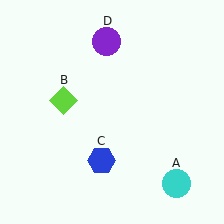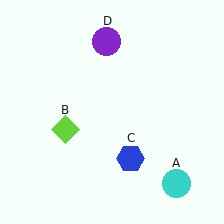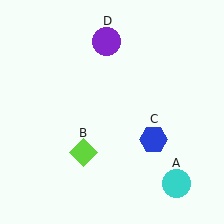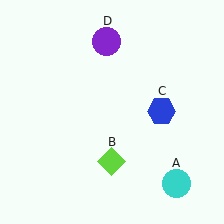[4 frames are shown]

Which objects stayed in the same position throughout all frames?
Cyan circle (object A) and purple circle (object D) remained stationary.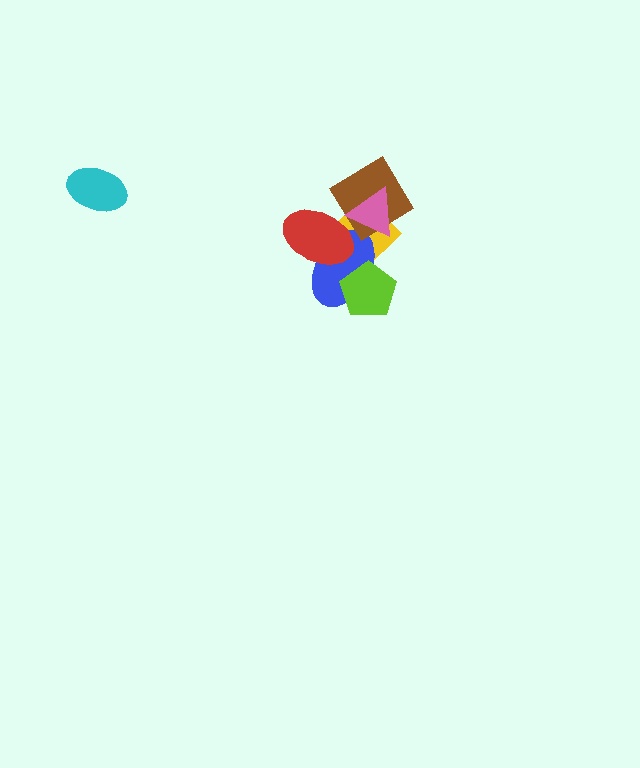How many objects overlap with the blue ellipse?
3 objects overlap with the blue ellipse.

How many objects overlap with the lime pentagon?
2 objects overlap with the lime pentagon.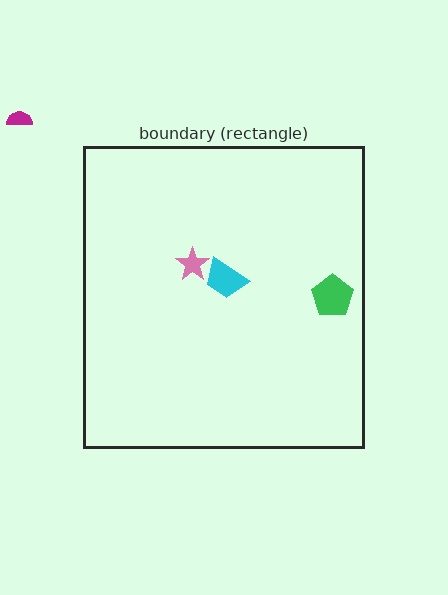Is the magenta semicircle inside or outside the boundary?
Outside.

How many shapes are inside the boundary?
3 inside, 1 outside.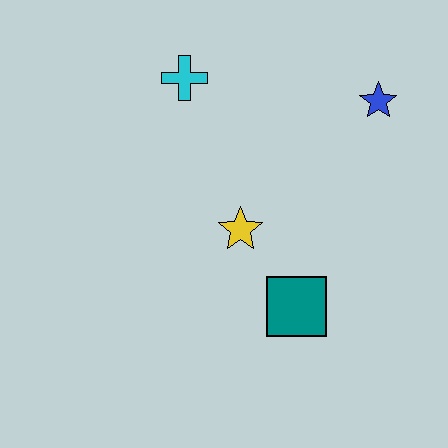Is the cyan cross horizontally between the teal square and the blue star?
No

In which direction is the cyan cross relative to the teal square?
The cyan cross is above the teal square.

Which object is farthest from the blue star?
The teal square is farthest from the blue star.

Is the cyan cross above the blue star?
Yes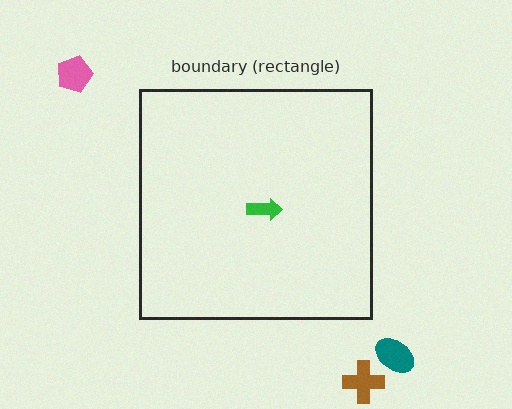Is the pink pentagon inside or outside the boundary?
Outside.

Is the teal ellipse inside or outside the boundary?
Outside.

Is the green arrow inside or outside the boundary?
Inside.